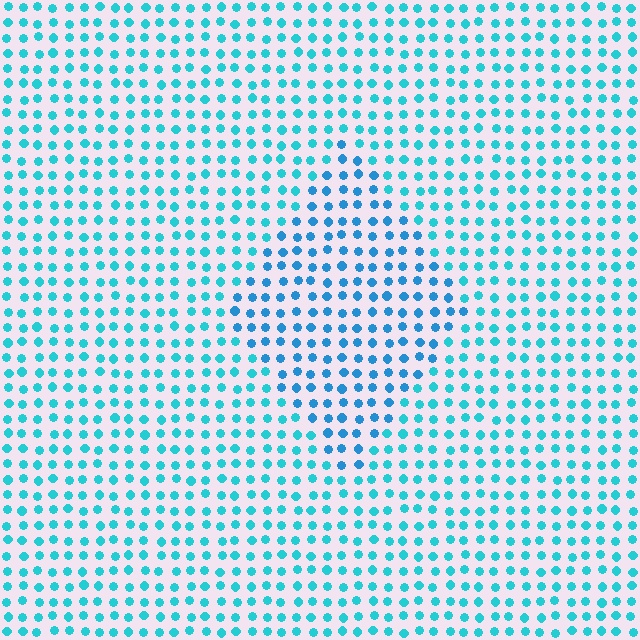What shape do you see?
I see a diamond.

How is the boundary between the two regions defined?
The boundary is defined purely by a slight shift in hue (about 21 degrees). Spacing, size, and orientation are identical on both sides.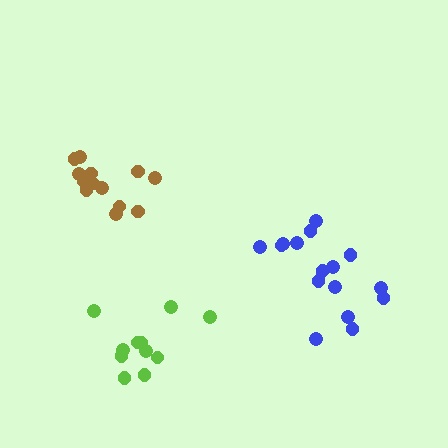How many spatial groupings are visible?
There are 3 spatial groupings.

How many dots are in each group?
Group 1: 13 dots, Group 2: 16 dots, Group 3: 11 dots (40 total).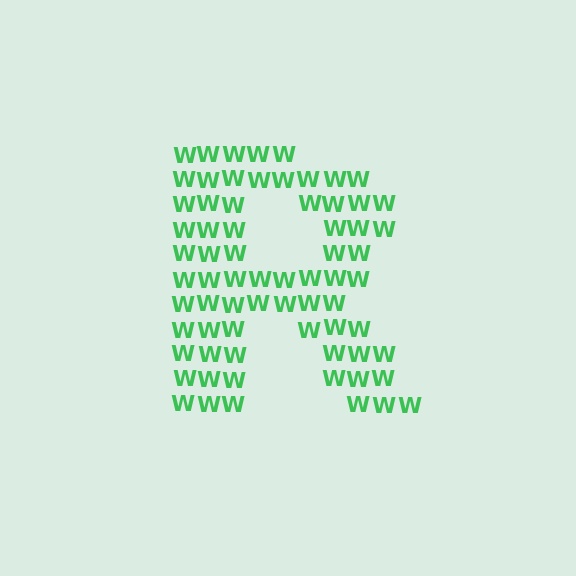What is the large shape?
The large shape is the letter R.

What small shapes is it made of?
It is made of small letter W's.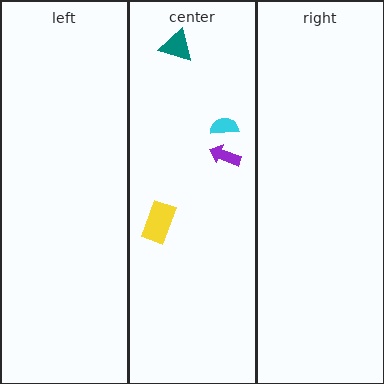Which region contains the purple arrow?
The center region.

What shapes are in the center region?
The purple arrow, the teal triangle, the cyan semicircle, the yellow rectangle.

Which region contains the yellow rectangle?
The center region.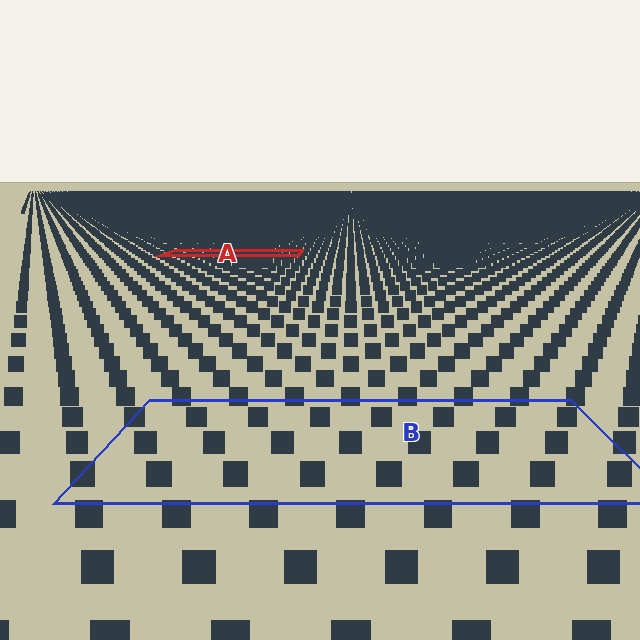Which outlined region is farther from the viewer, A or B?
Region A is farther from the viewer — the texture elements inside it appear smaller and more densely packed.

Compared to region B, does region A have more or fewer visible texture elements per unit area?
Region A has more texture elements per unit area — they are packed more densely because it is farther away.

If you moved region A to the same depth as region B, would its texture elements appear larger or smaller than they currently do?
They would appear larger. At a closer depth, the same texture elements are projected at a bigger on-screen size.